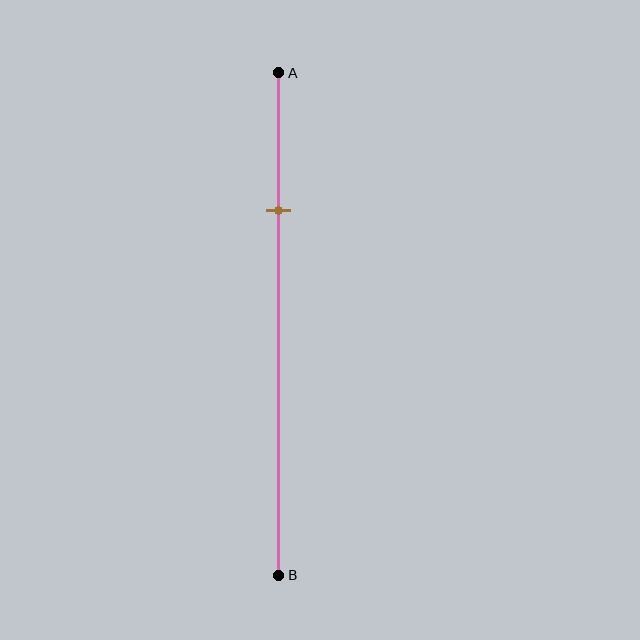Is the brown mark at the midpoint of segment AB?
No, the mark is at about 30% from A, not at the 50% midpoint.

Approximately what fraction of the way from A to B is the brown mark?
The brown mark is approximately 30% of the way from A to B.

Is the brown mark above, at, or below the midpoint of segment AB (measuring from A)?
The brown mark is above the midpoint of segment AB.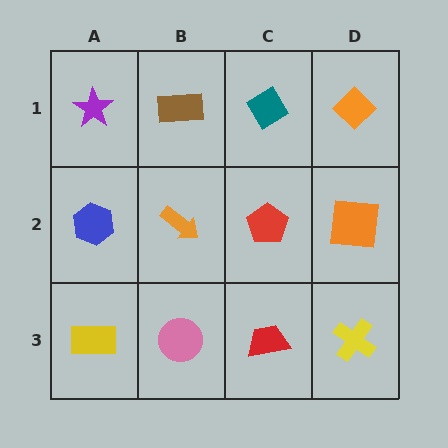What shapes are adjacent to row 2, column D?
An orange diamond (row 1, column D), a yellow cross (row 3, column D), a red pentagon (row 2, column C).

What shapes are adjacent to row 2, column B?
A brown rectangle (row 1, column B), a pink circle (row 3, column B), a blue hexagon (row 2, column A), a red pentagon (row 2, column C).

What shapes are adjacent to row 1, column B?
An orange arrow (row 2, column B), a purple star (row 1, column A), a teal diamond (row 1, column C).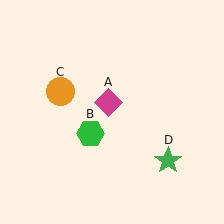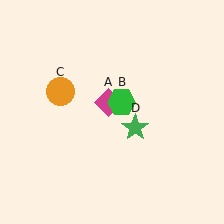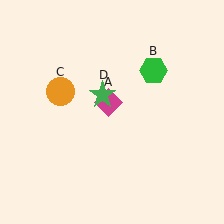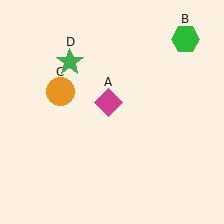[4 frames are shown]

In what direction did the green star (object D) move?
The green star (object D) moved up and to the left.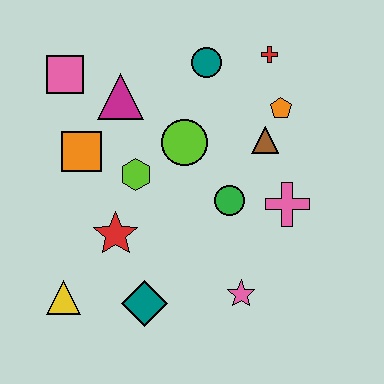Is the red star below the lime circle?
Yes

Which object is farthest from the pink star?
The pink square is farthest from the pink star.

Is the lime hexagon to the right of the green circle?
No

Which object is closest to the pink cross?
The green circle is closest to the pink cross.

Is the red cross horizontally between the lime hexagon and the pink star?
No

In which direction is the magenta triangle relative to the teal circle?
The magenta triangle is to the left of the teal circle.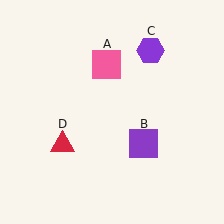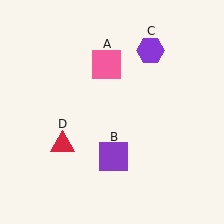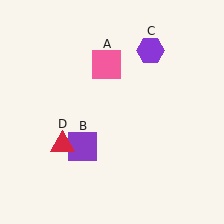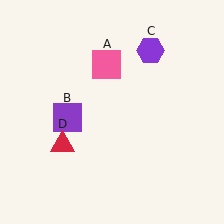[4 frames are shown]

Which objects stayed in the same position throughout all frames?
Pink square (object A) and purple hexagon (object C) and red triangle (object D) remained stationary.